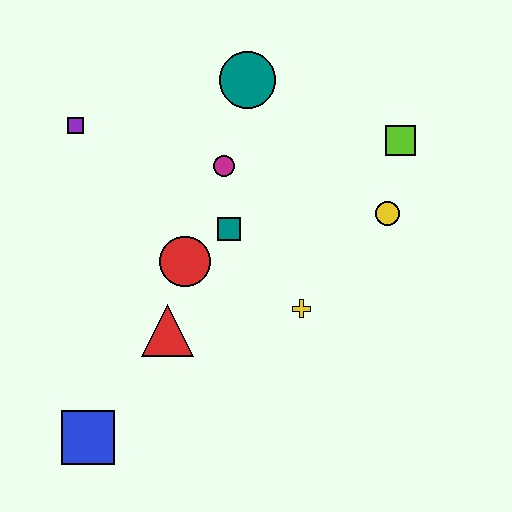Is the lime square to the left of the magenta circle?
No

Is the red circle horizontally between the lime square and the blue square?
Yes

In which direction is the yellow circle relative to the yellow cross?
The yellow circle is above the yellow cross.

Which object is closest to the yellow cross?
The teal square is closest to the yellow cross.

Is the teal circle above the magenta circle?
Yes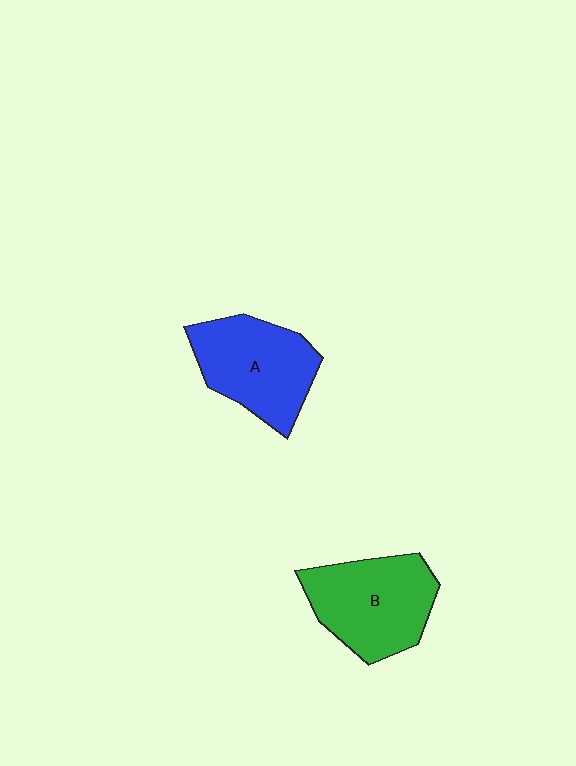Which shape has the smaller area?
Shape A (blue).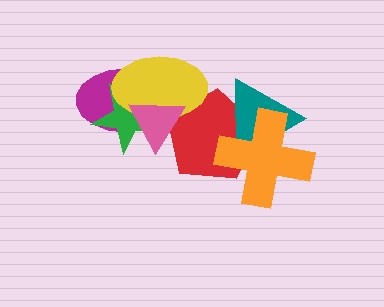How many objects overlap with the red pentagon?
4 objects overlap with the red pentagon.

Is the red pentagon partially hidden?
Yes, it is partially covered by another shape.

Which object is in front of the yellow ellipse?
The pink triangle is in front of the yellow ellipse.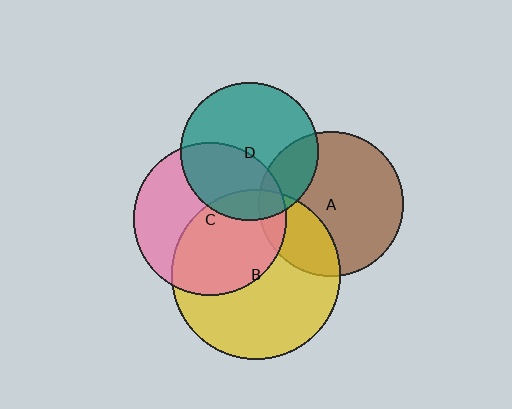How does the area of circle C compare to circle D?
Approximately 1.2 times.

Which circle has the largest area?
Circle B (yellow).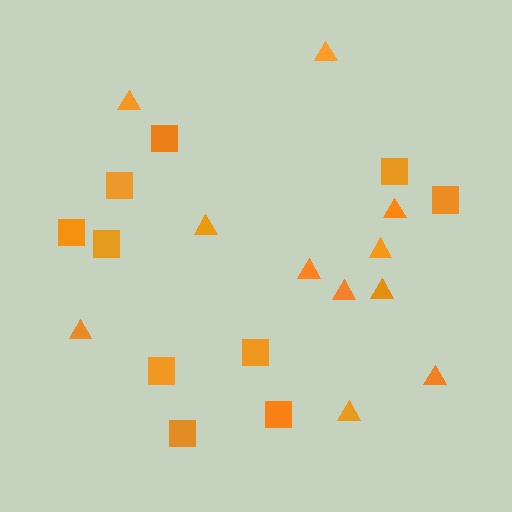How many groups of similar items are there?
There are 2 groups: one group of squares (10) and one group of triangles (11).